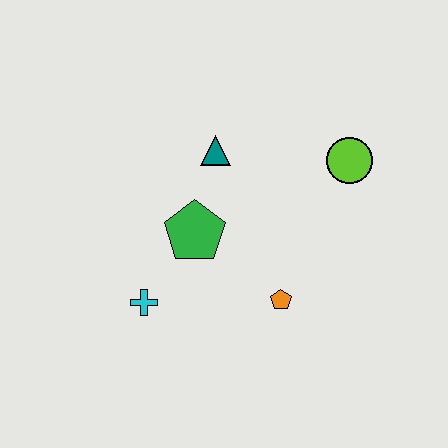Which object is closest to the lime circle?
The teal triangle is closest to the lime circle.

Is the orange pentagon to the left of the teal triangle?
No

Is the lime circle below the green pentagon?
No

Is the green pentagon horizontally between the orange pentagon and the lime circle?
No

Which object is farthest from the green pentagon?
The lime circle is farthest from the green pentagon.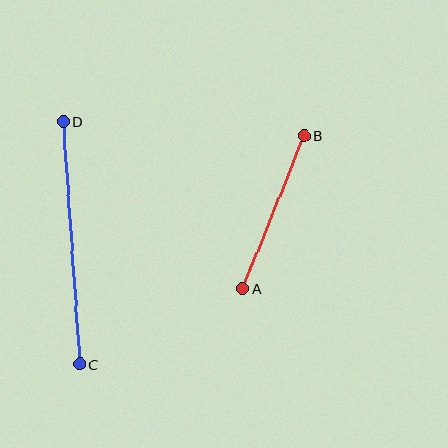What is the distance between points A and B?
The distance is approximately 164 pixels.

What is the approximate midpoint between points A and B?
The midpoint is at approximately (273, 212) pixels.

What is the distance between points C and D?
The distance is approximately 243 pixels.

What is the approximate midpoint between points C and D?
The midpoint is at approximately (71, 243) pixels.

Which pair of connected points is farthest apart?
Points C and D are farthest apart.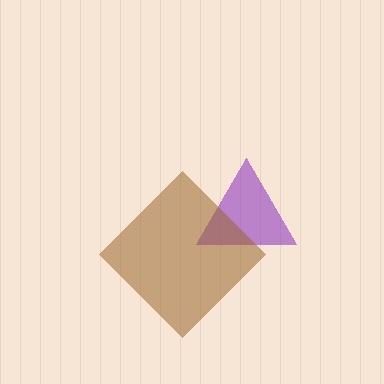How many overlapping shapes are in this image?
There are 2 overlapping shapes in the image.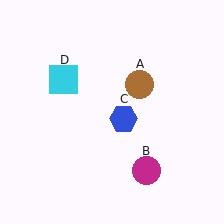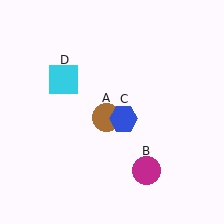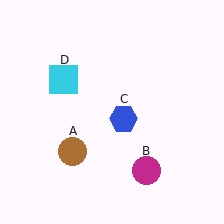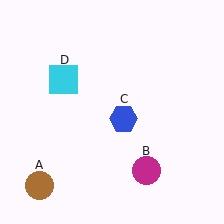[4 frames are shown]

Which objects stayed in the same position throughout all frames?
Magenta circle (object B) and blue hexagon (object C) and cyan square (object D) remained stationary.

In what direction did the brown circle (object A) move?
The brown circle (object A) moved down and to the left.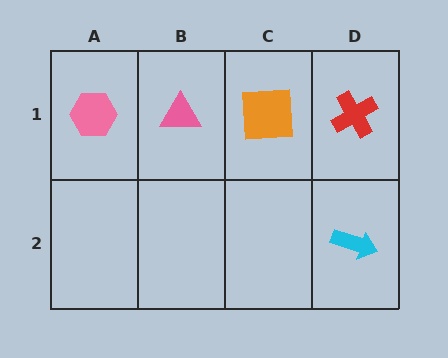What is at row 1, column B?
A pink triangle.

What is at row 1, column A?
A pink hexagon.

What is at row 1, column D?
A red cross.